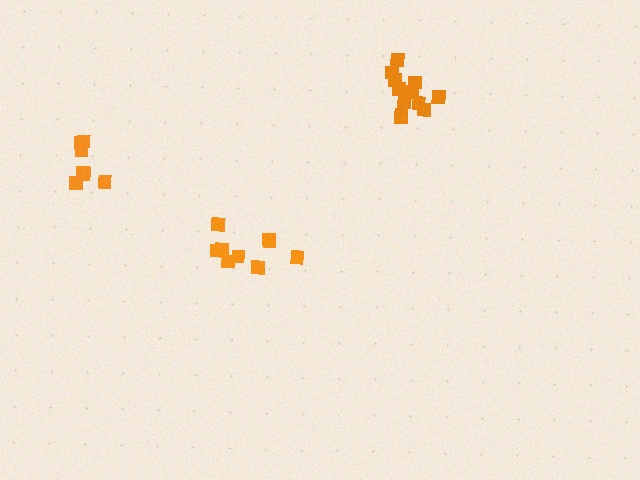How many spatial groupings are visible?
There are 3 spatial groupings.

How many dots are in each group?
Group 1: 9 dots, Group 2: 12 dots, Group 3: 8 dots (29 total).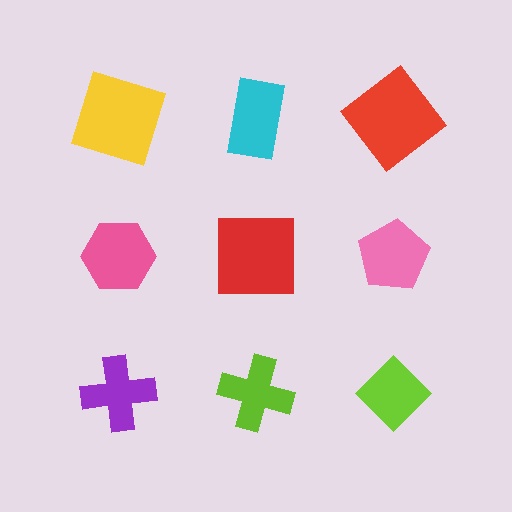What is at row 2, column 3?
A pink pentagon.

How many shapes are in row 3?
3 shapes.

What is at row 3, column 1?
A purple cross.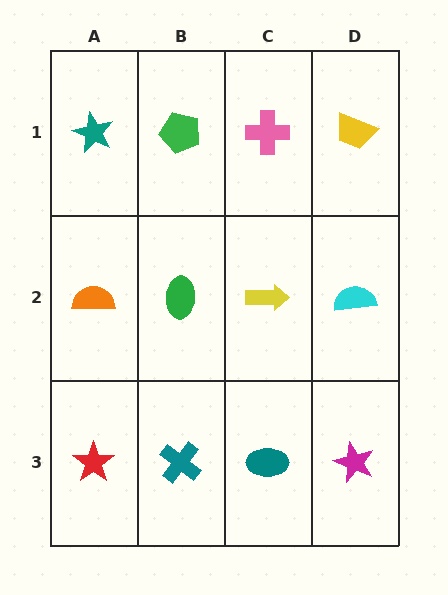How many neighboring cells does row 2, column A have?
3.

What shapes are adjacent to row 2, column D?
A yellow trapezoid (row 1, column D), a magenta star (row 3, column D), a yellow arrow (row 2, column C).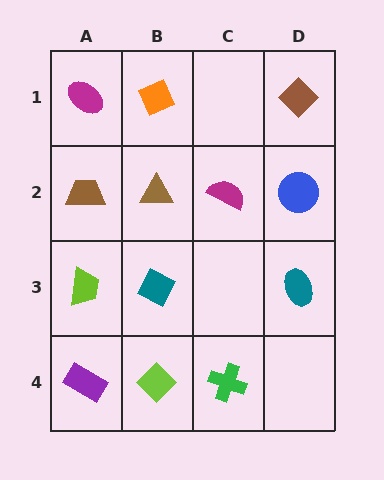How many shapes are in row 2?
4 shapes.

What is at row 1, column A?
A magenta ellipse.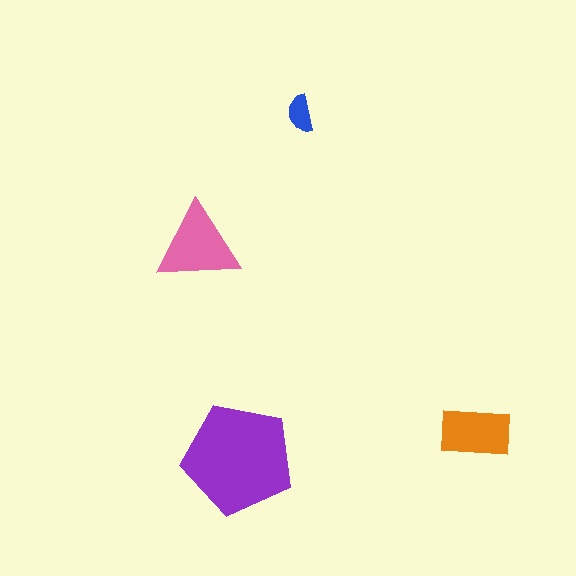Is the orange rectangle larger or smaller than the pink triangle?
Smaller.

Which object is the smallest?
The blue semicircle.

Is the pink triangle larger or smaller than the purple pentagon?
Smaller.